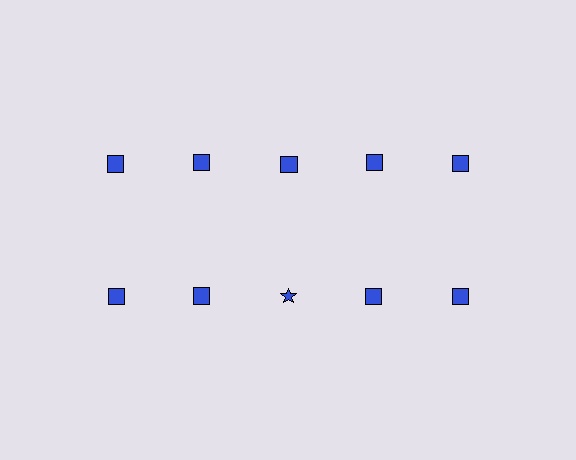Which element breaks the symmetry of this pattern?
The blue star in the second row, center column breaks the symmetry. All other shapes are blue squares.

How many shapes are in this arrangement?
There are 10 shapes arranged in a grid pattern.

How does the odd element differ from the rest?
It has a different shape: star instead of square.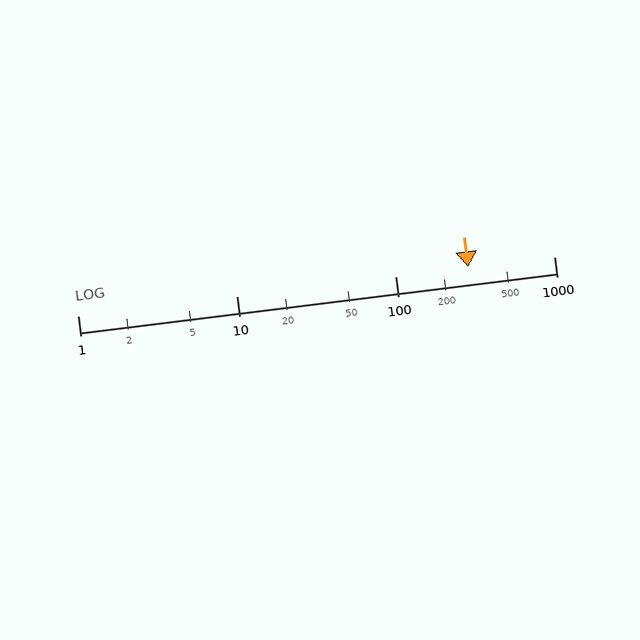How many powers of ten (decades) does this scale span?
The scale spans 3 decades, from 1 to 1000.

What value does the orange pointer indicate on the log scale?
The pointer indicates approximately 290.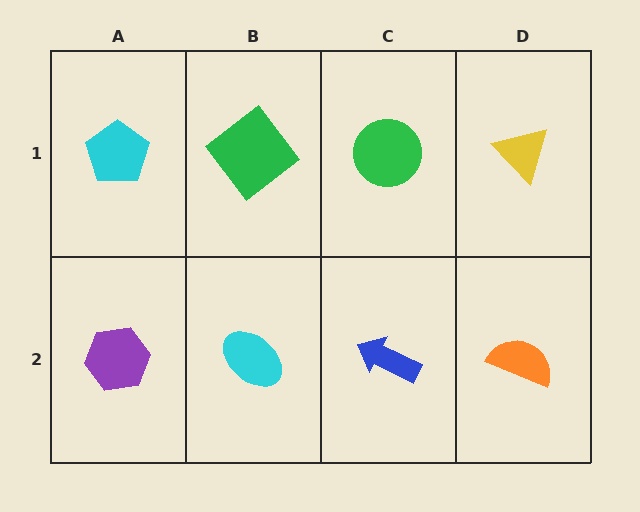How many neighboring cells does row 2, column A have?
2.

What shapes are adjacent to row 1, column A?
A purple hexagon (row 2, column A), a green diamond (row 1, column B).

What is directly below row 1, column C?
A blue arrow.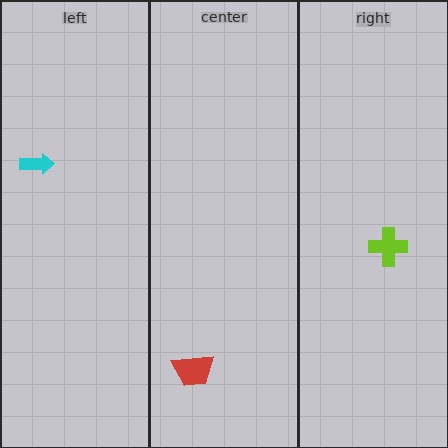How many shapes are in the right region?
1.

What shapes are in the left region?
The cyan arrow.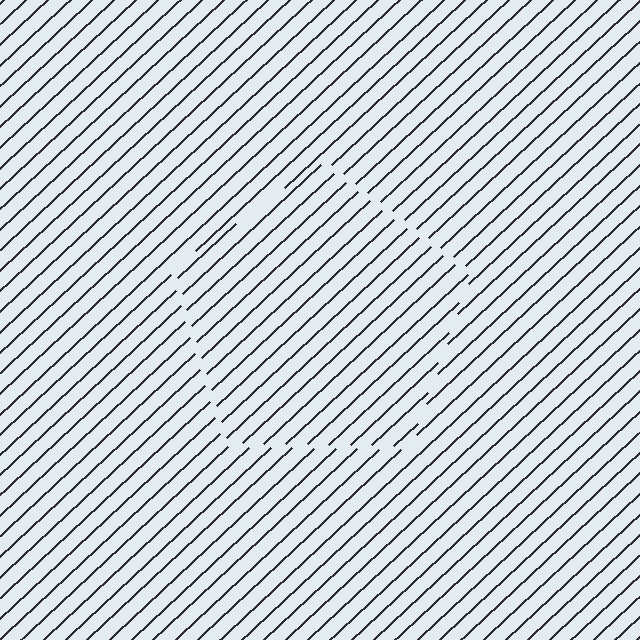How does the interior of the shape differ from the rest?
The interior of the shape contains the same grating, shifted by half a period — the contour is defined by the phase discontinuity where line-ends from the inner and outer gratings abut.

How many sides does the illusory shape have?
5 sides — the line-ends trace a pentagon.